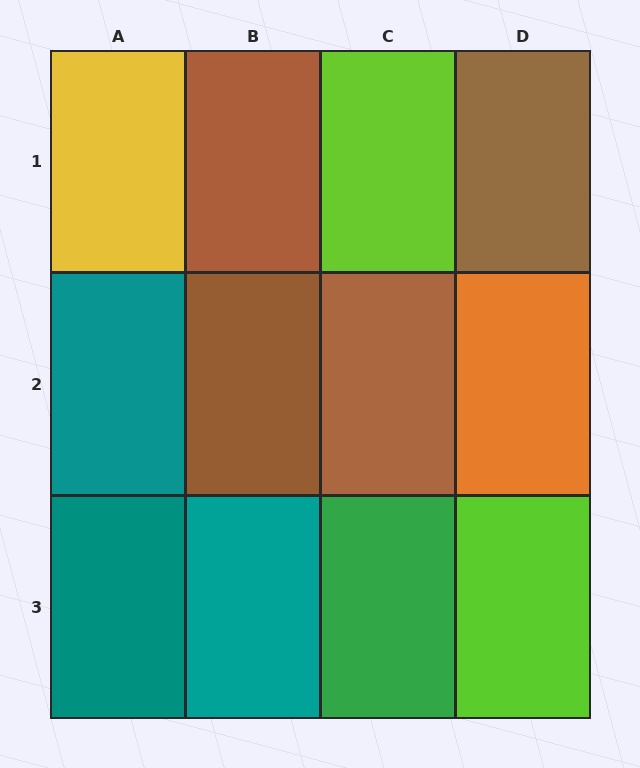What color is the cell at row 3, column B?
Teal.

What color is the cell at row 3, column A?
Teal.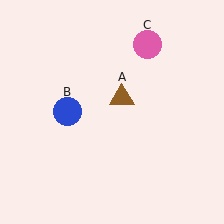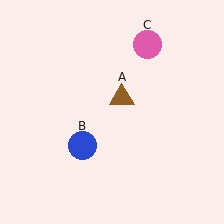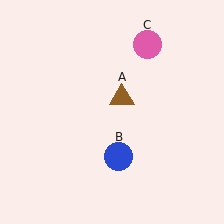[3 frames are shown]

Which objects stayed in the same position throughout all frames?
Brown triangle (object A) and pink circle (object C) remained stationary.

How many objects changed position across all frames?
1 object changed position: blue circle (object B).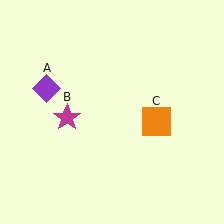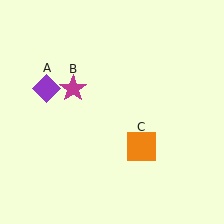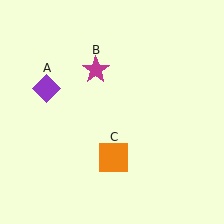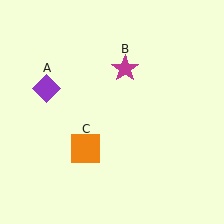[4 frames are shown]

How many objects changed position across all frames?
2 objects changed position: magenta star (object B), orange square (object C).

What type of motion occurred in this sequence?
The magenta star (object B), orange square (object C) rotated clockwise around the center of the scene.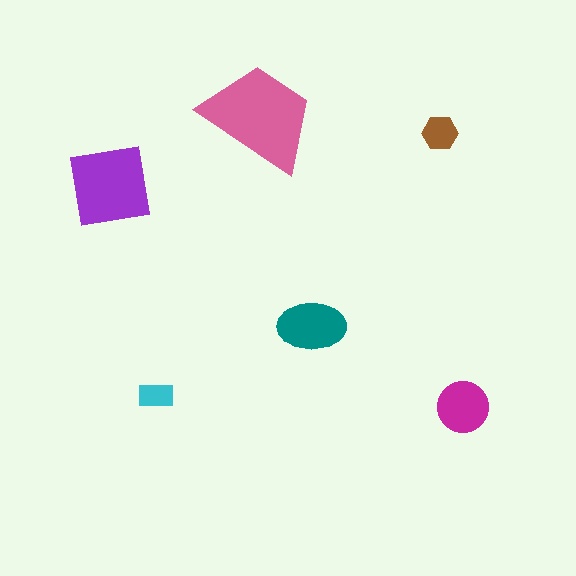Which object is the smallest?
The cyan rectangle.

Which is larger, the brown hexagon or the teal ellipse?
The teal ellipse.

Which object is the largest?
The pink trapezoid.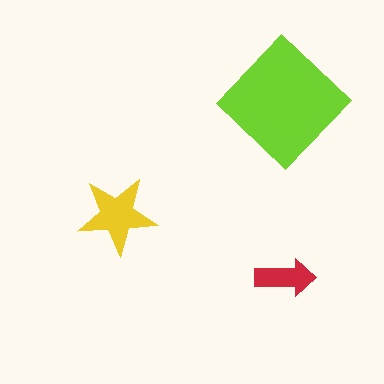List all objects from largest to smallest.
The lime diamond, the yellow star, the red arrow.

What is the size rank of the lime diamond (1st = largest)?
1st.